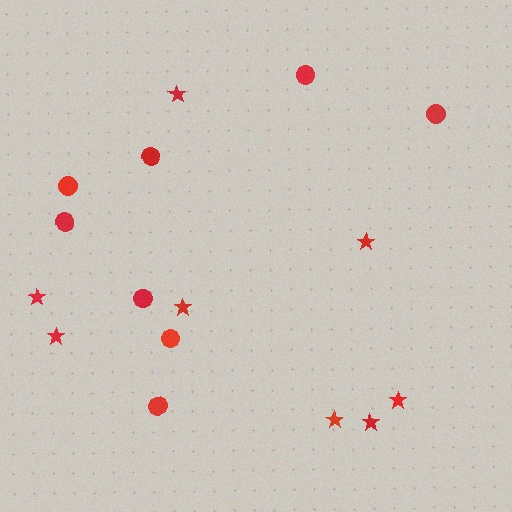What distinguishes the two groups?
There are 2 groups: one group of stars (8) and one group of circles (8).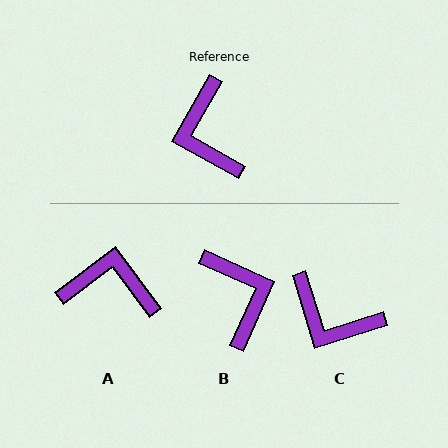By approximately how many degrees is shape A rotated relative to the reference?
Approximately 114 degrees clockwise.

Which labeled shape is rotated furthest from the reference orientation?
B, about 175 degrees away.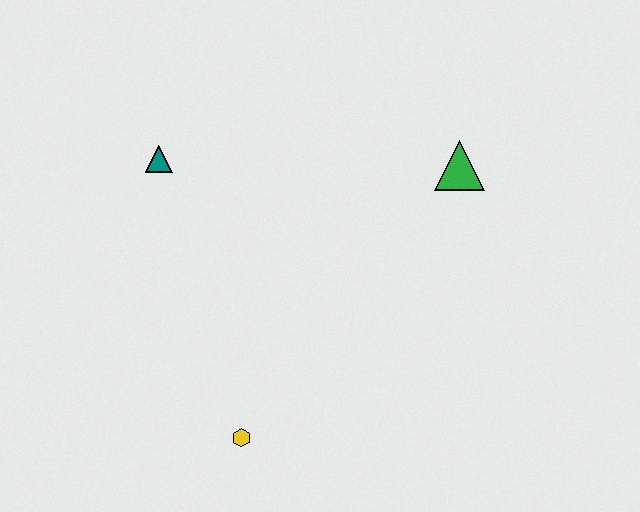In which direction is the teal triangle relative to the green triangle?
The teal triangle is to the left of the green triangle.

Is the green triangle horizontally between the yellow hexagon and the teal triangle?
No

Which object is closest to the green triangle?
The teal triangle is closest to the green triangle.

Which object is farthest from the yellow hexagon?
The green triangle is farthest from the yellow hexagon.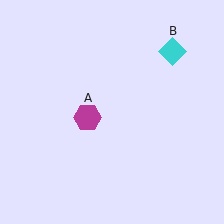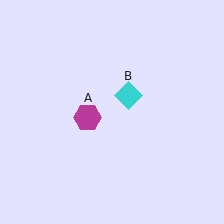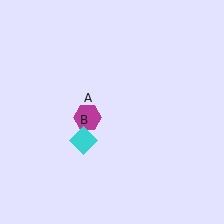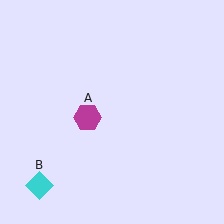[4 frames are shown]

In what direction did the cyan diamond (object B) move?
The cyan diamond (object B) moved down and to the left.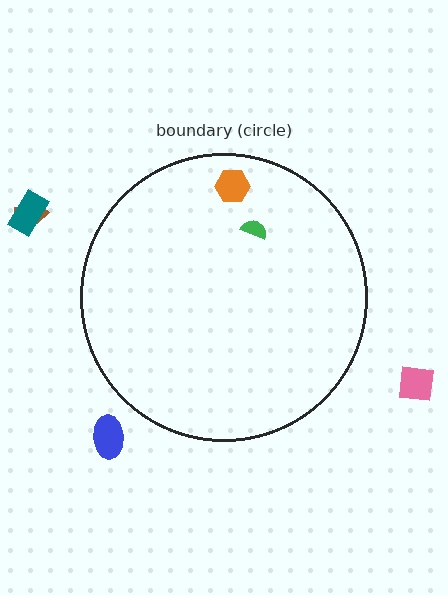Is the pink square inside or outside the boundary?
Outside.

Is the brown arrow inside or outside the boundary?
Outside.